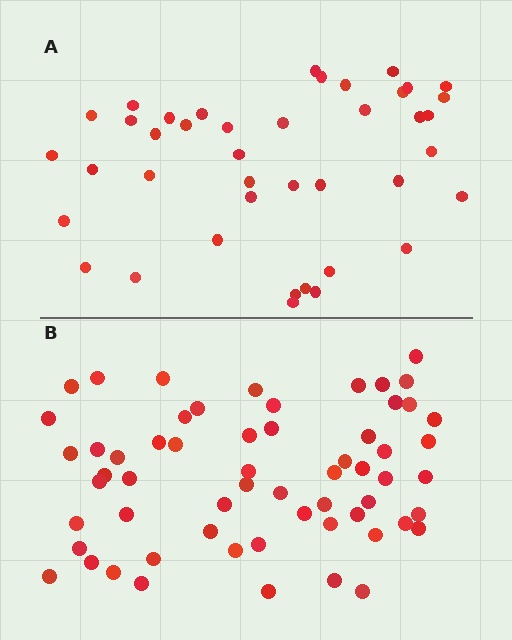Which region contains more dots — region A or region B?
Region B (the bottom region) has more dots.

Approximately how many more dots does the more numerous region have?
Region B has approximately 20 more dots than region A.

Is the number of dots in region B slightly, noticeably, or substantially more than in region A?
Region B has substantially more. The ratio is roughly 1.5 to 1.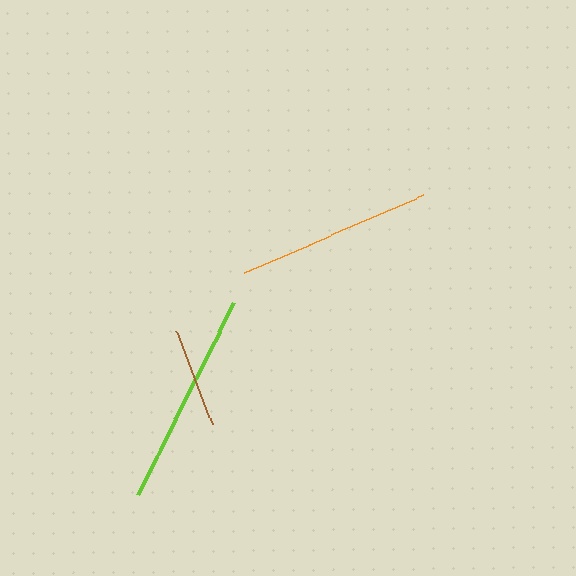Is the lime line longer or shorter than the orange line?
The lime line is longer than the orange line.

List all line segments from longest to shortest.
From longest to shortest: lime, orange, brown.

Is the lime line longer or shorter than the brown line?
The lime line is longer than the brown line.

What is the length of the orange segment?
The orange segment is approximately 195 pixels long.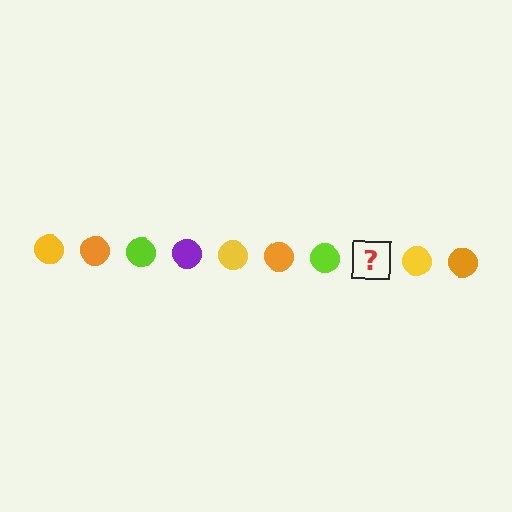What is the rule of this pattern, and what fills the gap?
The rule is that the pattern cycles through yellow, orange, lime, purple circles. The gap should be filled with a purple circle.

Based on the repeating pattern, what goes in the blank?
The blank should be a purple circle.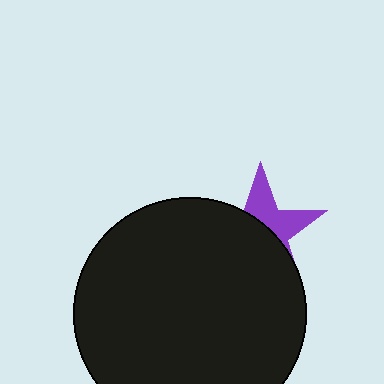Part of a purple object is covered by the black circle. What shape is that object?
It is a star.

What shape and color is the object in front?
The object in front is a black circle.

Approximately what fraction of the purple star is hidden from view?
Roughly 62% of the purple star is hidden behind the black circle.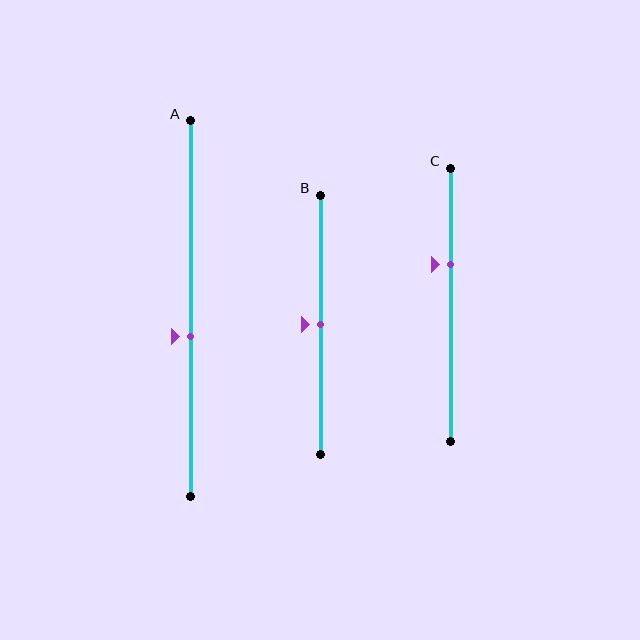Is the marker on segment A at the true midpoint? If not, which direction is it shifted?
No, the marker on segment A is shifted downward by about 8% of the segment length.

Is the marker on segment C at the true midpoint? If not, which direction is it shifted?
No, the marker on segment C is shifted upward by about 15% of the segment length.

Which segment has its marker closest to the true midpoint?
Segment B has its marker closest to the true midpoint.